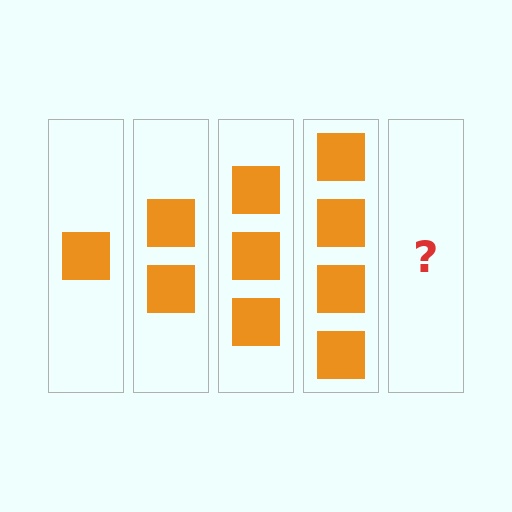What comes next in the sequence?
The next element should be 5 squares.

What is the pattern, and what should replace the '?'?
The pattern is that each step adds one more square. The '?' should be 5 squares.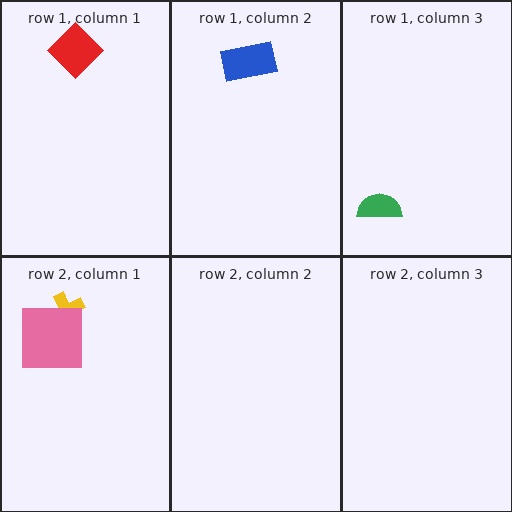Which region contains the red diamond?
The row 1, column 1 region.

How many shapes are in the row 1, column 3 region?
1.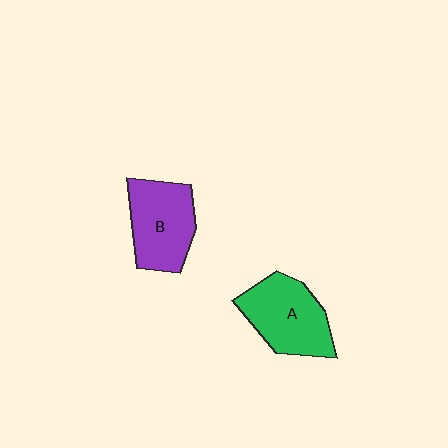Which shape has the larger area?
Shape A (green).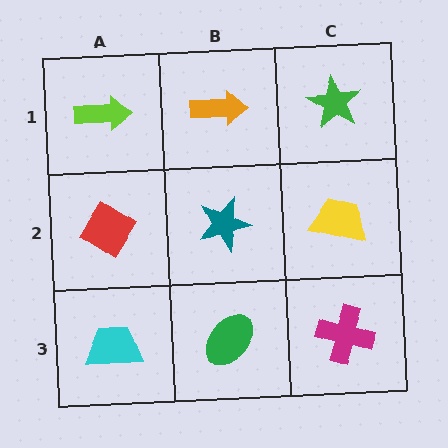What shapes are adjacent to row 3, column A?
A red diamond (row 2, column A), a green ellipse (row 3, column B).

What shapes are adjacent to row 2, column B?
An orange arrow (row 1, column B), a green ellipse (row 3, column B), a red diamond (row 2, column A), a yellow trapezoid (row 2, column C).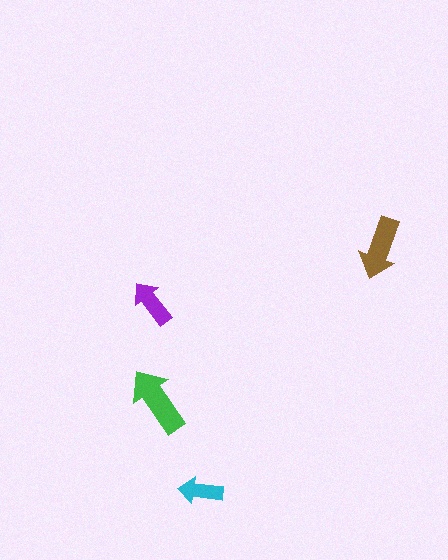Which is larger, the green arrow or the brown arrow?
The green one.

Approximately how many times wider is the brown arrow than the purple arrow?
About 1.5 times wider.